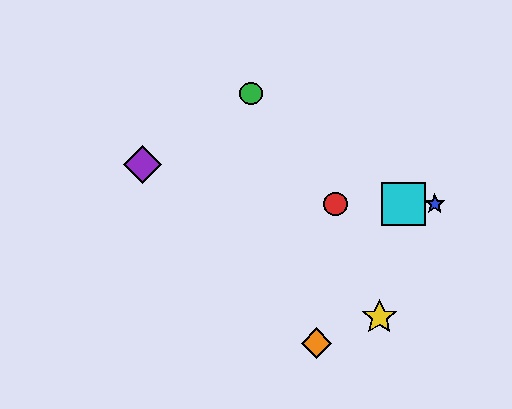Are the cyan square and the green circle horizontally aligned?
No, the cyan square is at y≈204 and the green circle is at y≈93.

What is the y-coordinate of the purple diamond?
The purple diamond is at y≈164.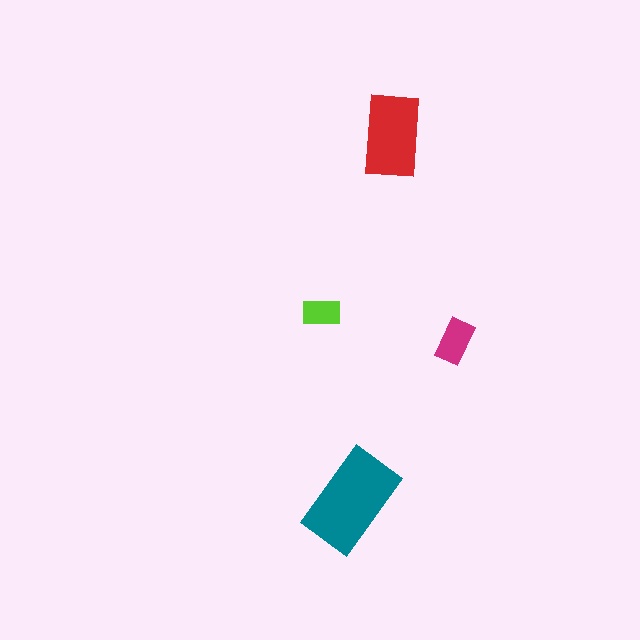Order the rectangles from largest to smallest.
the teal one, the red one, the magenta one, the lime one.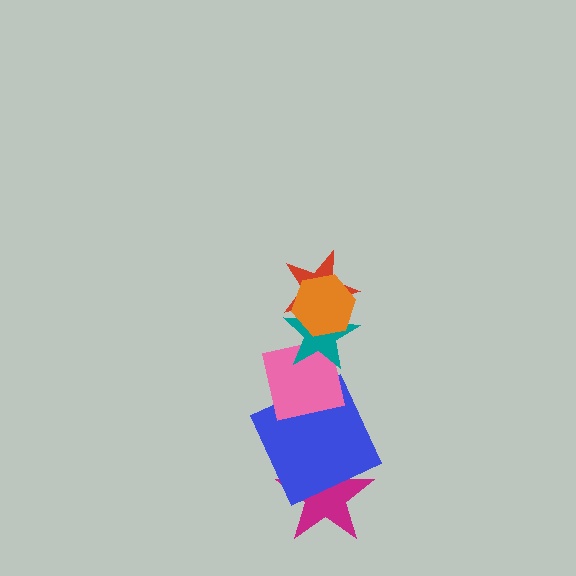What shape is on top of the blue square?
The pink square is on top of the blue square.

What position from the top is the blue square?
The blue square is 5th from the top.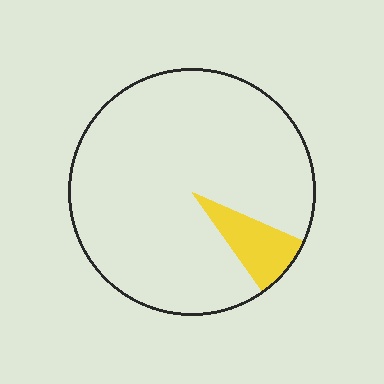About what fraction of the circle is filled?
About one tenth (1/10).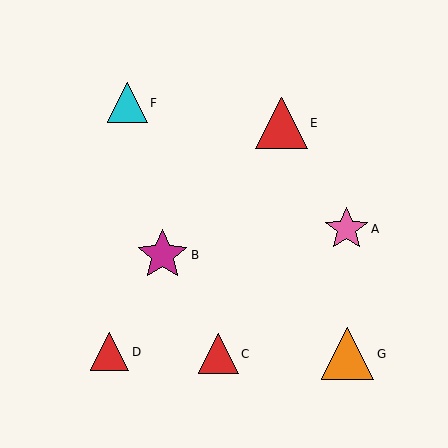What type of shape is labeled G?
Shape G is an orange triangle.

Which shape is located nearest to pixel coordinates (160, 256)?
The magenta star (labeled B) at (163, 255) is nearest to that location.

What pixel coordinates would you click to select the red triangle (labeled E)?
Click at (281, 123) to select the red triangle E.